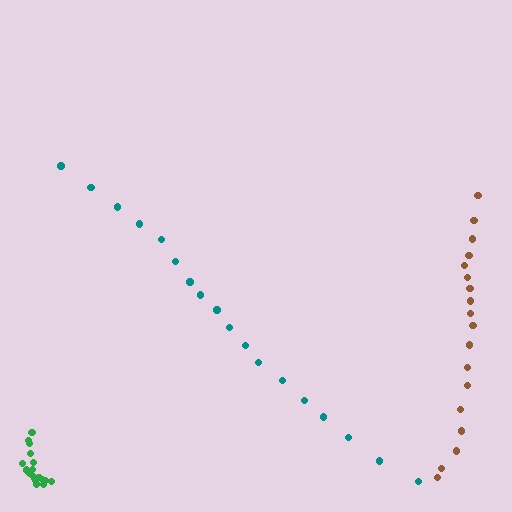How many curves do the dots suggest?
There are 3 distinct paths.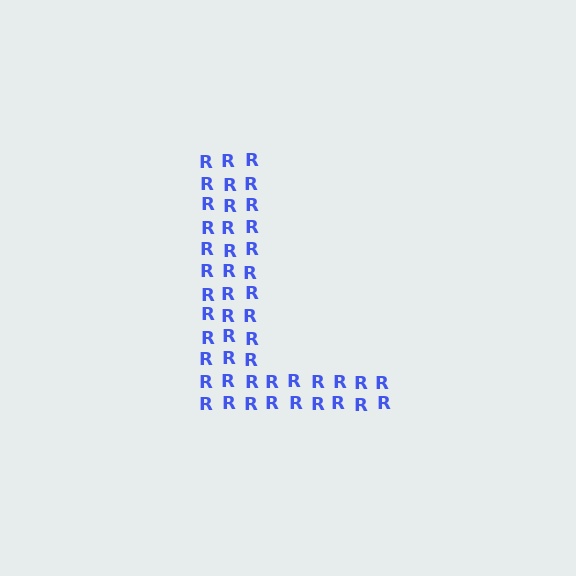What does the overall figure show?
The overall figure shows the letter L.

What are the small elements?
The small elements are letter R's.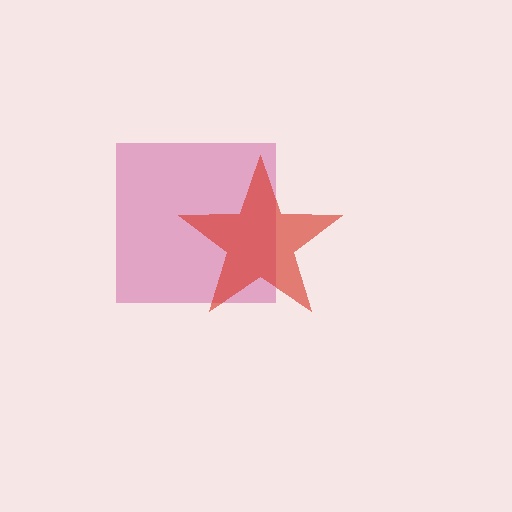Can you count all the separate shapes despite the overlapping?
Yes, there are 2 separate shapes.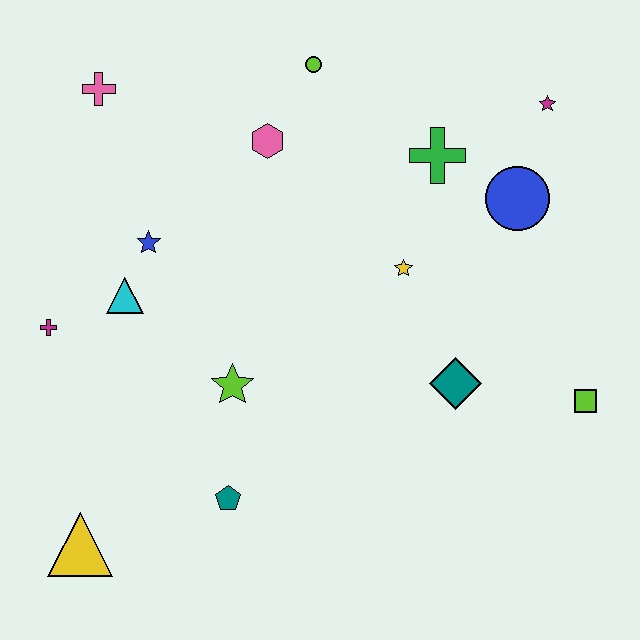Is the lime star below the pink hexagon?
Yes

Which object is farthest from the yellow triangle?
The magenta star is farthest from the yellow triangle.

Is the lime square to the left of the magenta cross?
No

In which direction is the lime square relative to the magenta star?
The lime square is below the magenta star.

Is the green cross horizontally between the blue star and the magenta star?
Yes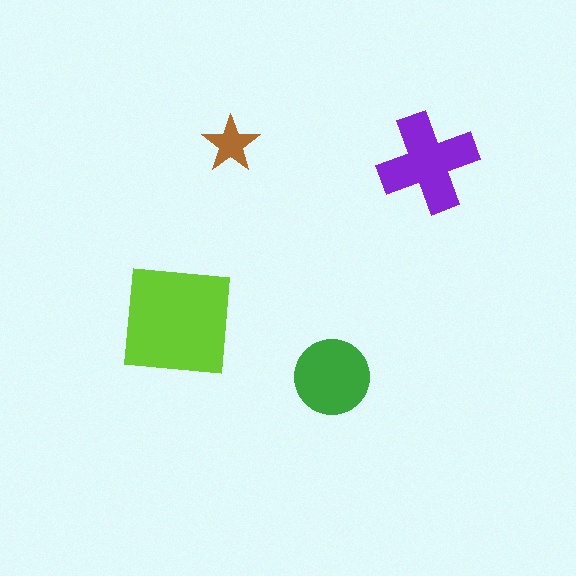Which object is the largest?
The lime square.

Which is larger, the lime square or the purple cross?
The lime square.